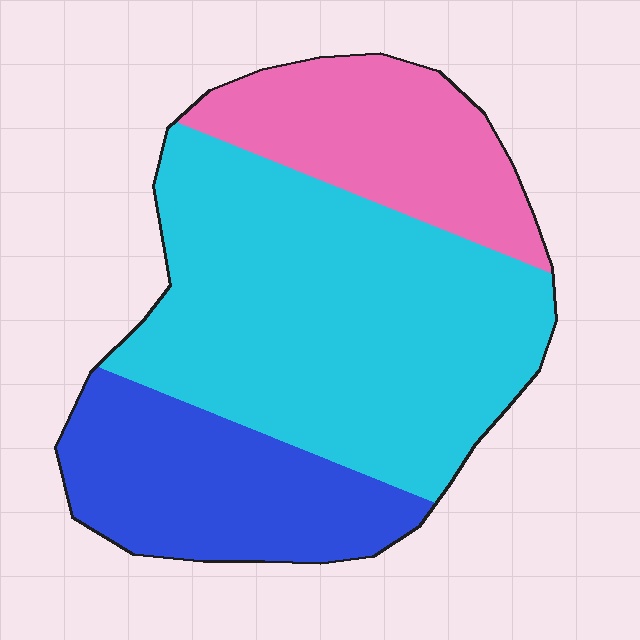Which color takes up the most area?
Cyan, at roughly 55%.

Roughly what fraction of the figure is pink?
Pink covers around 20% of the figure.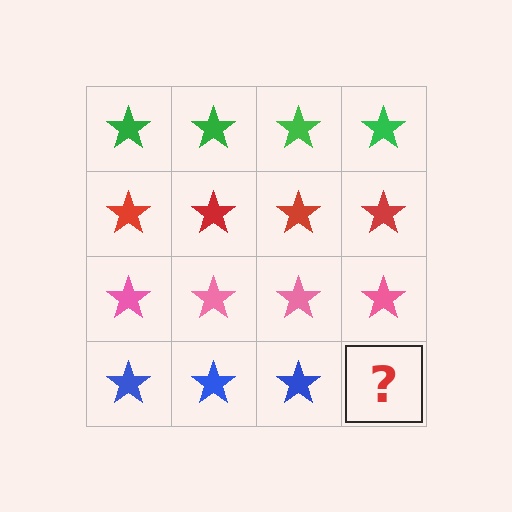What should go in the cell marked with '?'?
The missing cell should contain a blue star.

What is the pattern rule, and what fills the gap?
The rule is that each row has a consistent color. The gap should be filled with a blue star.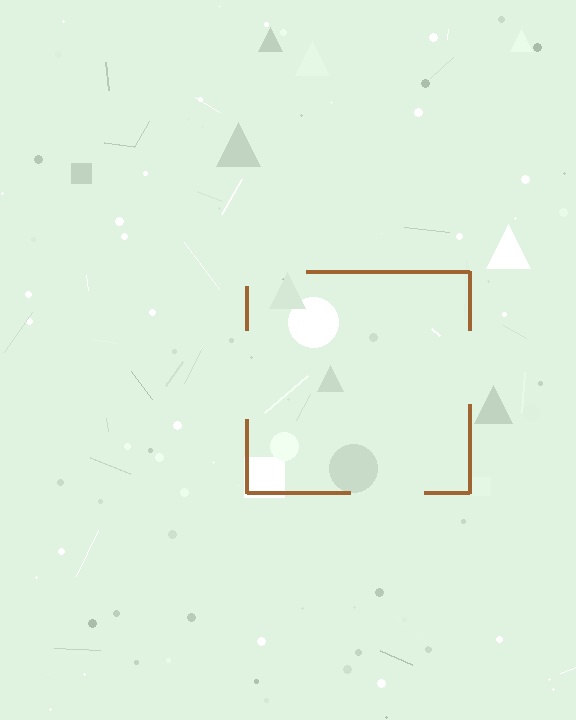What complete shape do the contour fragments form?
The contour fragments form a square.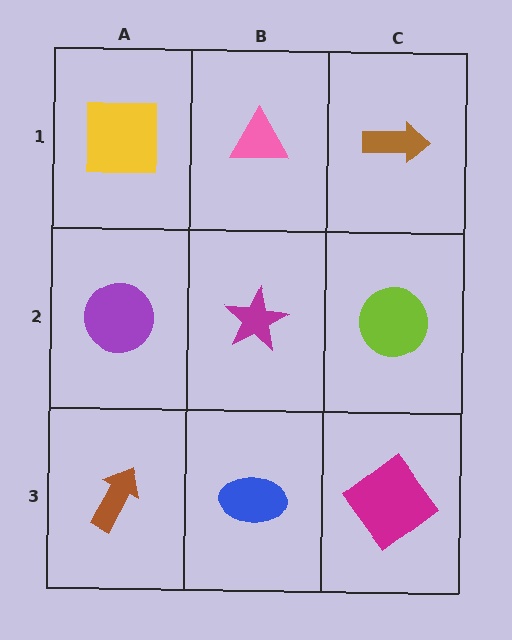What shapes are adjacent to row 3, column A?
A purple circle (row 2, column A), a blue ellipse (row 3, column B).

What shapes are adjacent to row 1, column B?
A magenta star (row 2, column B), a yellow square (row 1, column A), a brown arrow (row 1, column C).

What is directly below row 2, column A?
A brown arrow.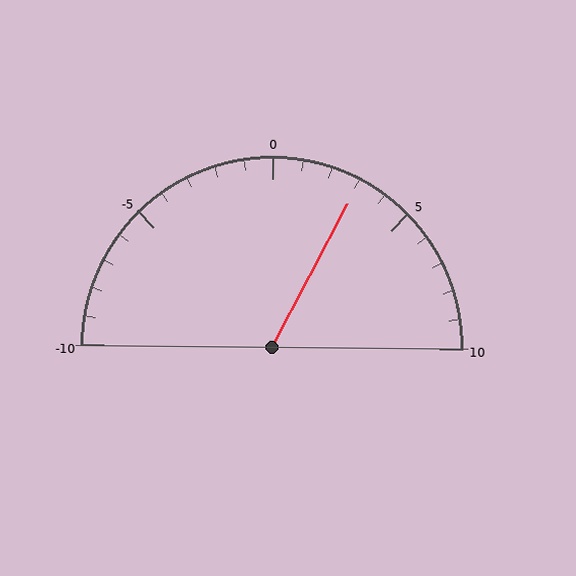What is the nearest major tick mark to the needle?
The nearest major tick mark is 5.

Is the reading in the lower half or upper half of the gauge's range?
The reading is in the upper half of the range (-10 to 10).